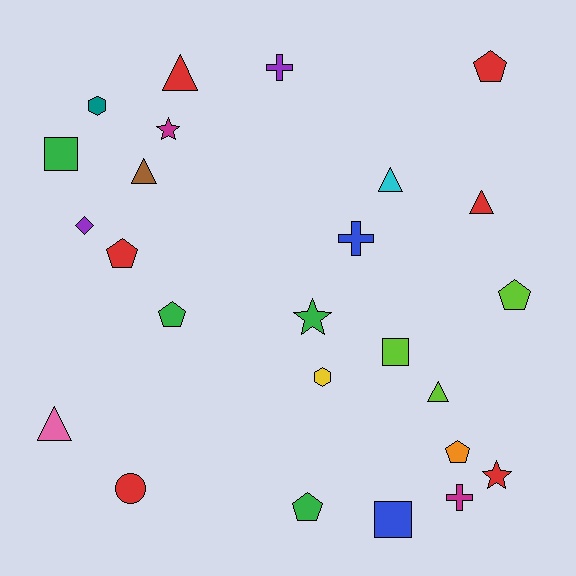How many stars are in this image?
There are 3 stars.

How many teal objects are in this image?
There is 1 teal object.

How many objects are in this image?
There are 25 objects.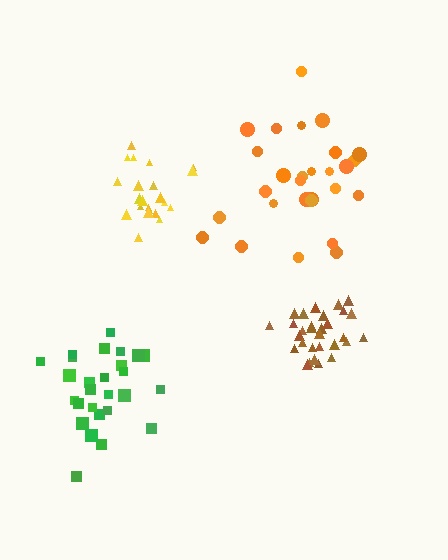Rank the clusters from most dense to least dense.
brown, yellow, green, orange.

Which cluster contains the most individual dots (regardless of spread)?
Brown (30).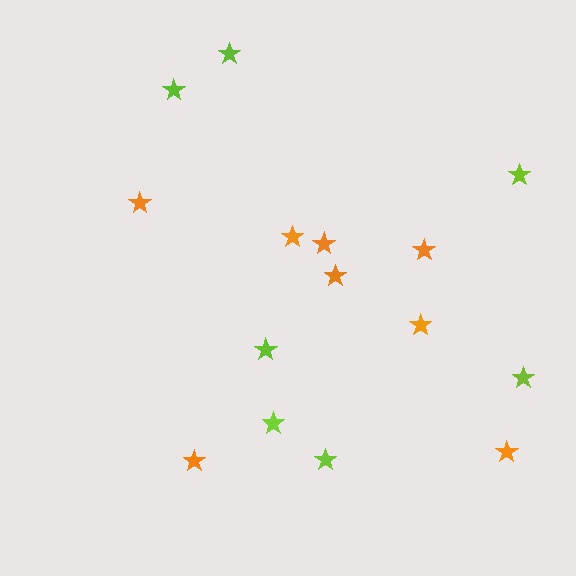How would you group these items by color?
There are 2 groups: one group of lime stars (7) and one group of orange stars (8).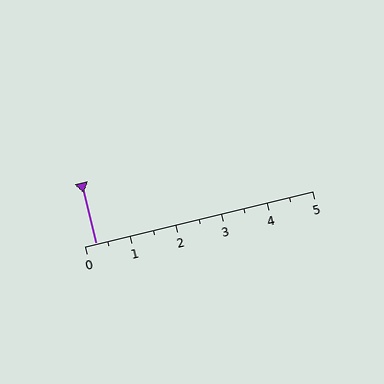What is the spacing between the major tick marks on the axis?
The major ticks are spaced 1 apart.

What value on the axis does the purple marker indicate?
The marker indicates approximately 0.2.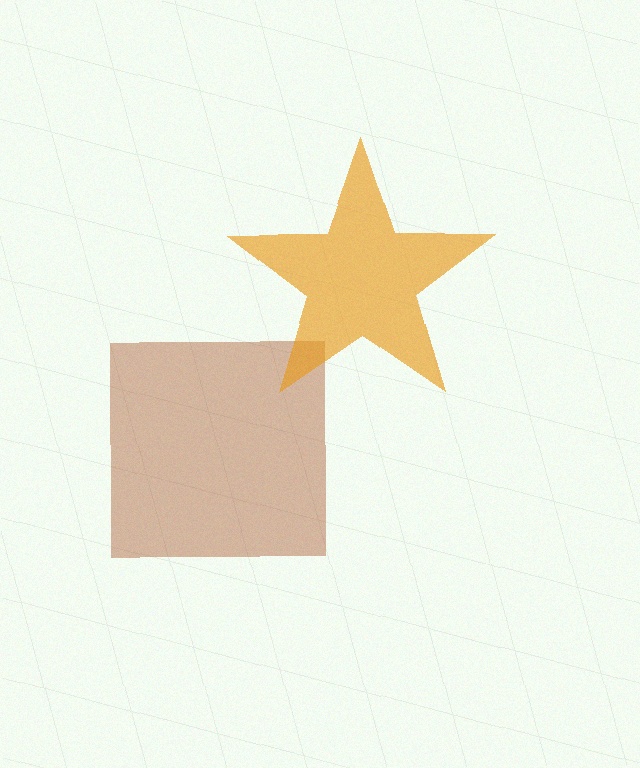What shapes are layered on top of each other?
The layered shapes are: a brown square, an orange star.